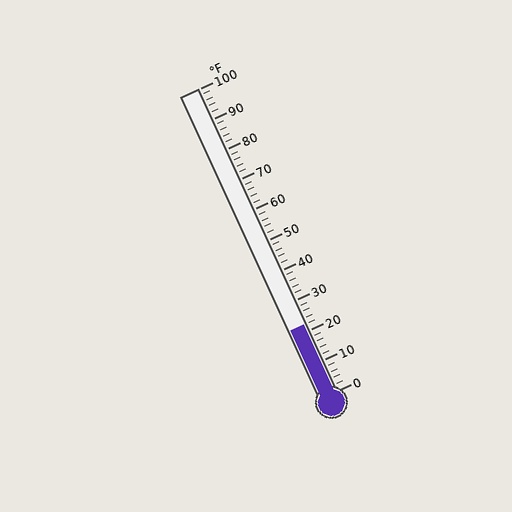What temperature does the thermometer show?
The thermometer shows approximately 22°F.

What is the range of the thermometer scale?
The thermometer scale ranges from 0°F to 100°F.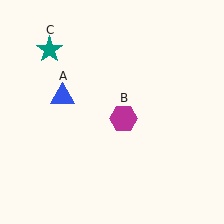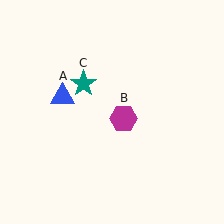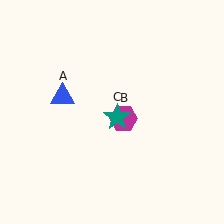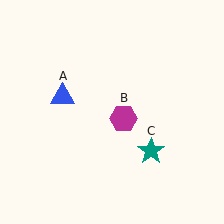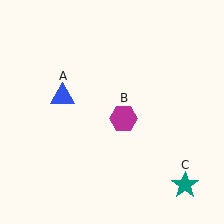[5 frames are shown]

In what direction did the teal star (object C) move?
The teal star (object C) moved down and to the right.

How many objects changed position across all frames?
1 object changed position: teal star (object C).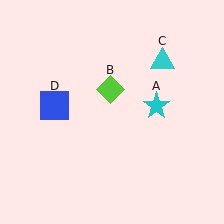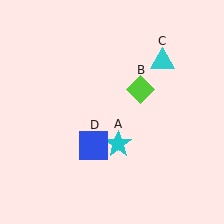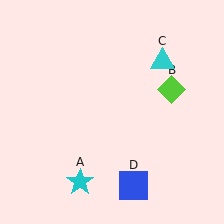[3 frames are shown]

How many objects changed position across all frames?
3 objects changed position: cyan star (object A), lime diamond (object B), blue square (object D).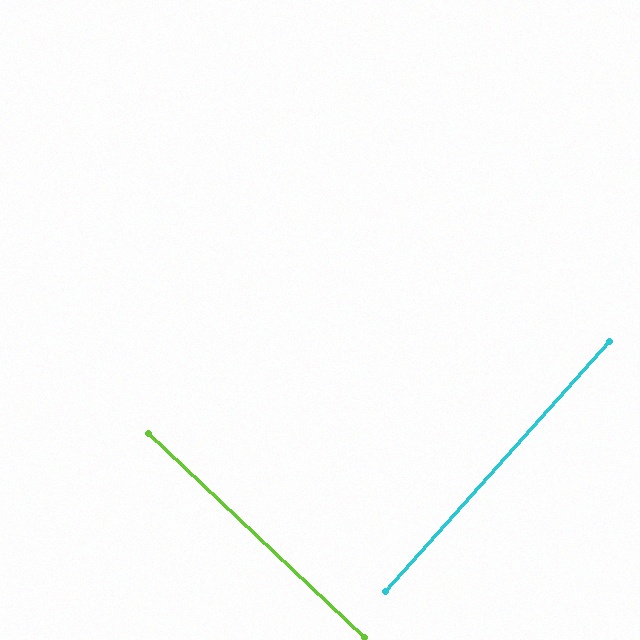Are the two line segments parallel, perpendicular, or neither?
Perpendicular — they meet at approximately 89°.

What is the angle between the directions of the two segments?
Approximately 89 degrees.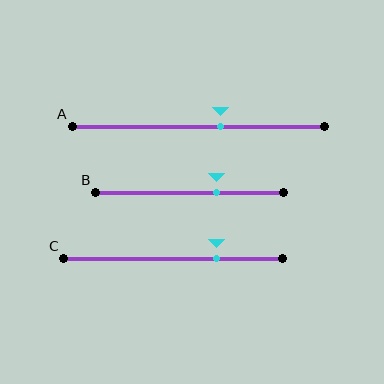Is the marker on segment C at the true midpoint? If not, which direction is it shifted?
No, the marker on segment C is shifted to the right by about 20% of the segment length.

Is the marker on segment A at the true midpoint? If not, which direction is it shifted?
No, the marker on segment A is shifted to the right by about 9% of the segment length.